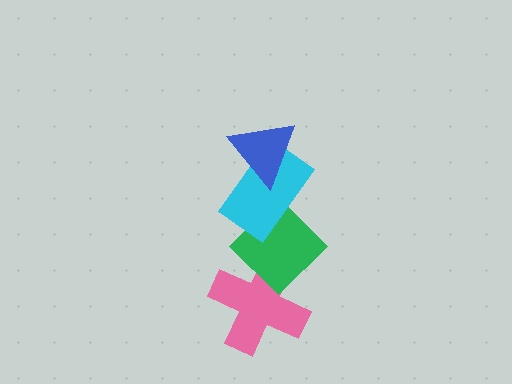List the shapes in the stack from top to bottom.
From top to bottom: the blue triangle, the cyan rectangle, the green diamond, the pink cross.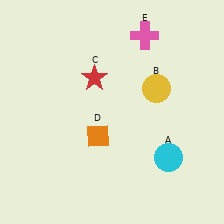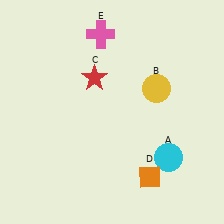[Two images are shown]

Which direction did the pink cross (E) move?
The pink cross (E) moved left.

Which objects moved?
The objects that moved are: the orange diamond (D), the pink cross (E).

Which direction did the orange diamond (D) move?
The orange diamond (D) moved right.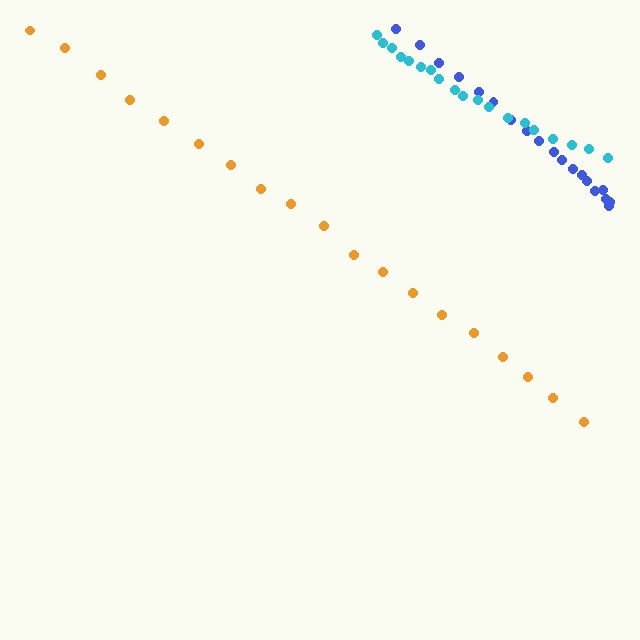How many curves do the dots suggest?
There are 3 distinct paths.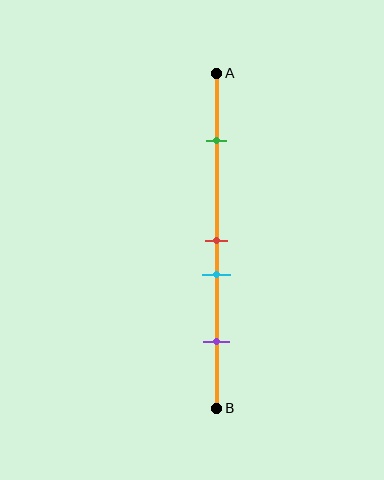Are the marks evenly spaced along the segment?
No, the marks are not evenly spaced.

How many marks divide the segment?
There are 4 marks dividing the segment.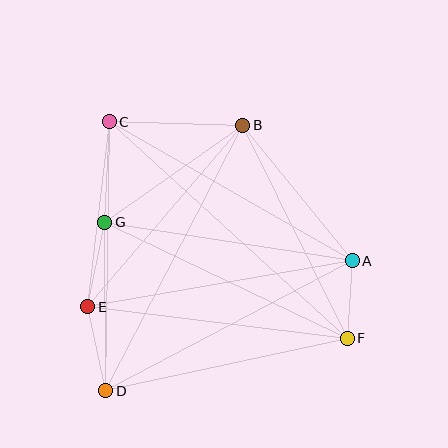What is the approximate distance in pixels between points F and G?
The distance between F and G is approximately 269 pixels.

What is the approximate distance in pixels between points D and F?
The distance between D and F is approximately 247 pixels.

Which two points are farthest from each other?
Points C and F are farthest from each other.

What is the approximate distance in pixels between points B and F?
The distance between B and F is approximately 237 pixels.